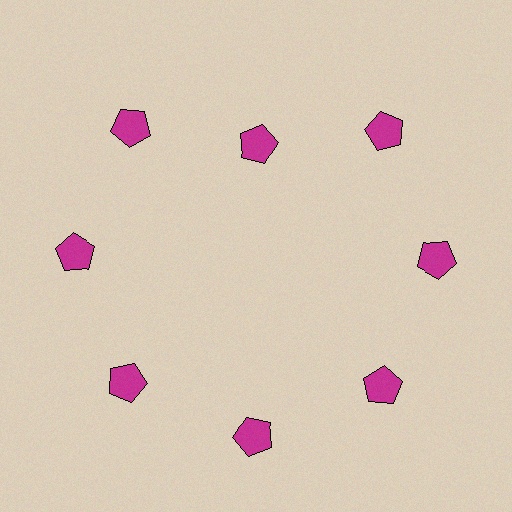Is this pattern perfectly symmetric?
No. The 8 magenta pentagons are arranged in a ring, but one element near the 12 o'clock position is pulled inward toward the center, breaking the 8-fold rotational symmetry.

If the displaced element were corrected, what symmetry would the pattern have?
It would have 8-fold rotational symmetry — the pattern would map onto itself every 45 degrees.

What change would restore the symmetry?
The symmetry would be restored by moving it outward, back onto the ring so that all 8 pentagons sit at equal angles and equal distance from the center.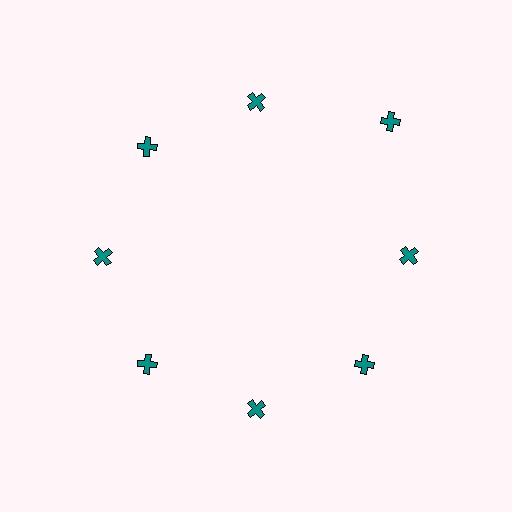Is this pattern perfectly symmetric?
No. The 8 teal crosses are arranged in a ring, but one element near the 2 o'clock position is pushed outward from the center, breaking the 8-fold rotational symmetry.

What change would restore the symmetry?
The symmetry would be restored by moving it inward, back onto the ring so that all 8 crosses sit at equal angles and equal distance from the center.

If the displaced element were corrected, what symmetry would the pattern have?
It would have 8-fold rotational symmetry — the pattern would map onto itself every 45 degrees.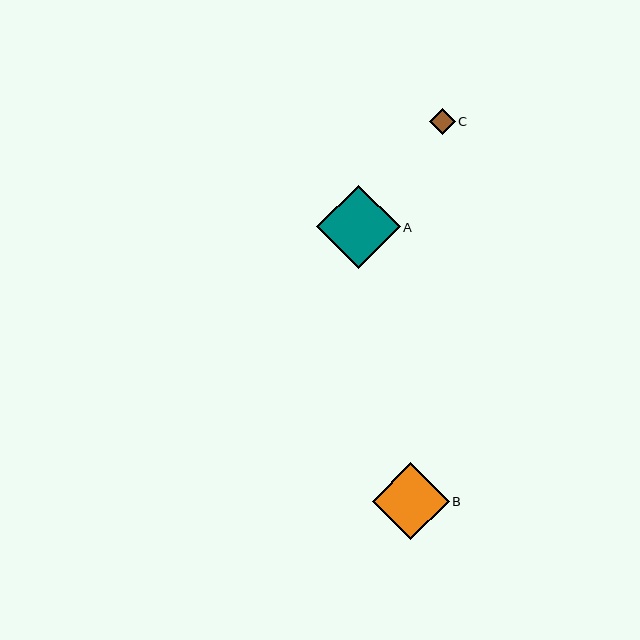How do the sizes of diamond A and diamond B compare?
Diamond A and diamond B are approximately the same size.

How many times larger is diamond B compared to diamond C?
Diamond B is approximately 3.0 times the size of diamond C.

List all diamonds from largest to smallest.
From largest to smallest: A, B, C.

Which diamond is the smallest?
Diamond C is the smallest with a size of approximately 26 pixels.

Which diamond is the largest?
Diamond A is the largest with a size of approximately 84 pixels.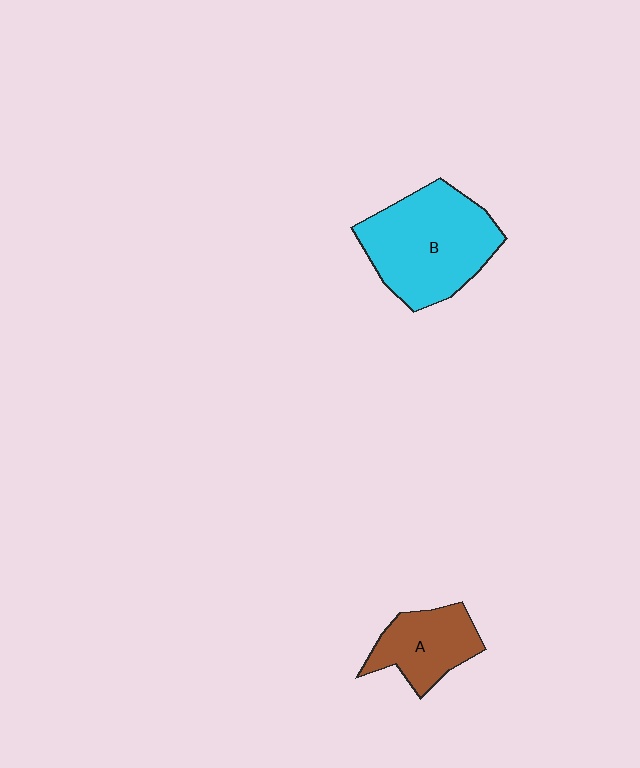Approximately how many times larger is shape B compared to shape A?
Approximately 1.9 times.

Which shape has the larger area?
Shape B (cyan).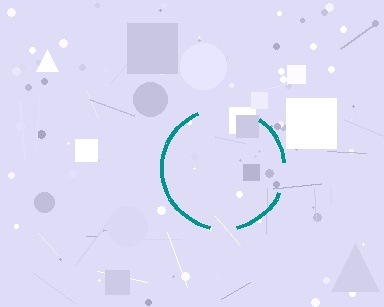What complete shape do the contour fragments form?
The contour fragments form a circle.